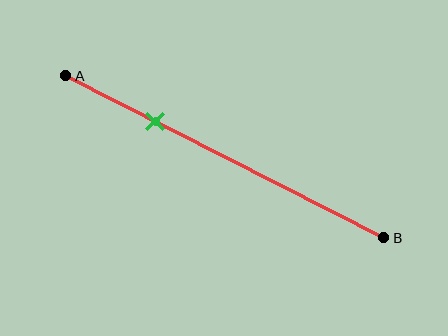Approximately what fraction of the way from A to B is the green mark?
The green mark is approximately 30% of the way from A to B.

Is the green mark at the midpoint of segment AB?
No, the mark is at about 30% from A, not at the 50% midpoint.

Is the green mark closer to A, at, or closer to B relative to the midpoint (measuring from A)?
The green mark is closer to point A than the midpoint of segment AB.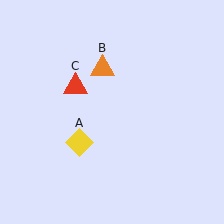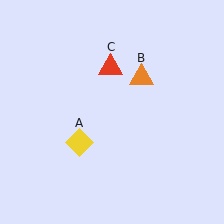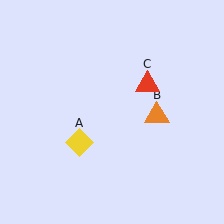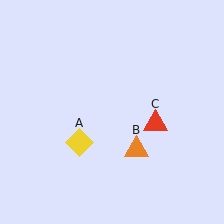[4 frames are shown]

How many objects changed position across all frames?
2 objects changed position: orange triangle (object B), red triangle (object C).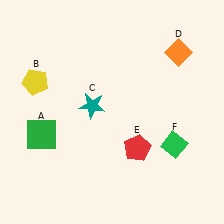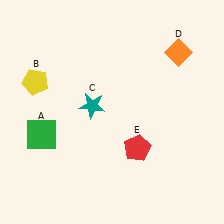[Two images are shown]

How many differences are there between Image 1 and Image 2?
There is 1 difference between the two images.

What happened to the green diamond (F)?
The green diamond (F) was removed in Image 2. It was in the bottom-right area of Image 1.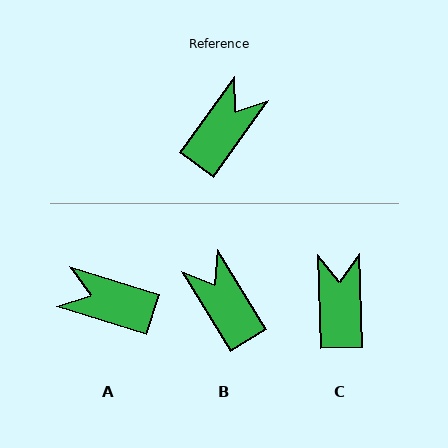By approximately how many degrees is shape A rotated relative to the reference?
Approximately 109 degrees counter-clockwise.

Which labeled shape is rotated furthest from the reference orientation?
A, about 109 degrees away.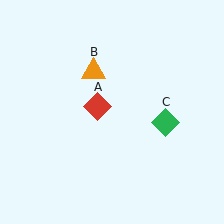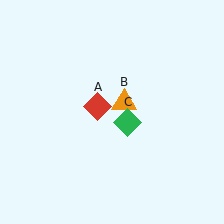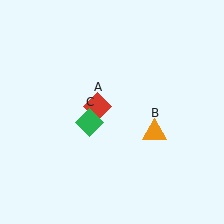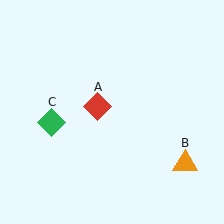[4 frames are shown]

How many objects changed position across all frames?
2 objects changed position: orange triangle (object B), green diamond (object C).